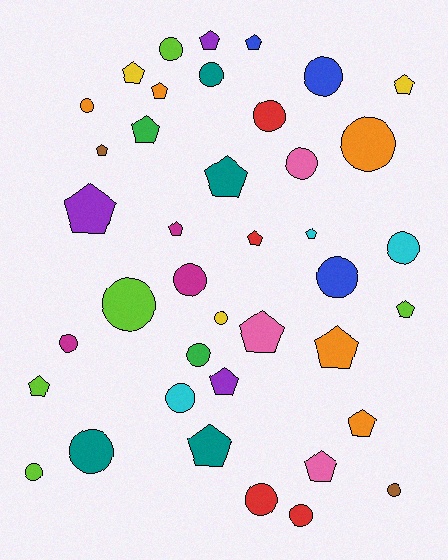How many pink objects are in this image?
There are 3 pink objects.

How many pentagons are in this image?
There are 20 pentagons.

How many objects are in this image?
There are 40 objects.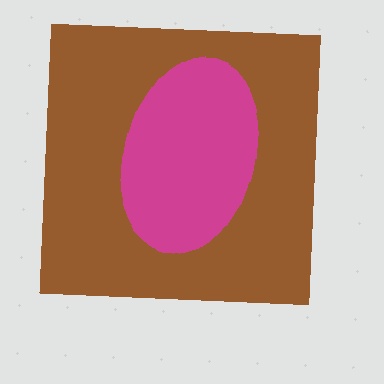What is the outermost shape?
The brown square.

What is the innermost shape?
The magenta ellipse.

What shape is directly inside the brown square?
The magenta ellipse.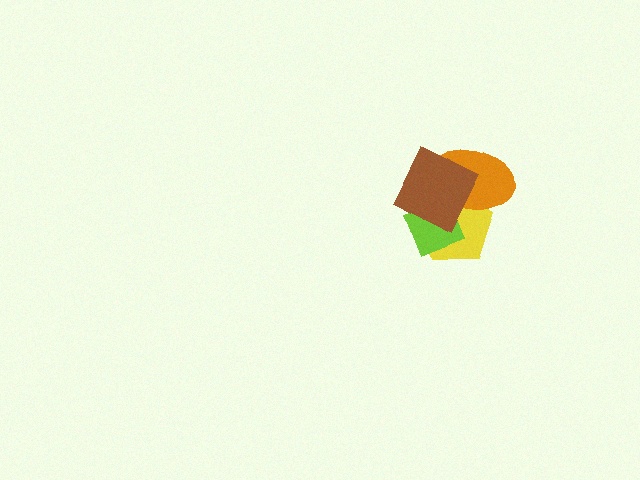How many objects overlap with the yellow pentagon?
3 objects overlap with the yellow pentagon.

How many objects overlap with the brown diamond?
3 objects overlap with the brown diamond.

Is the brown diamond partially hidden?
No, no other shape covers it.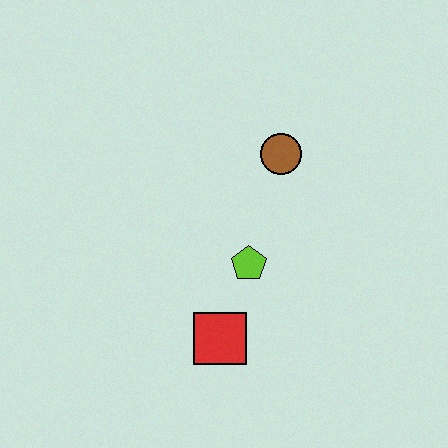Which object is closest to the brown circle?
The lime pentagon is closest to the brown circle.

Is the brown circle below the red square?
No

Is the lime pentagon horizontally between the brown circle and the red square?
Yes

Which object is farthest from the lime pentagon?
The brown circle is farthest from the lime pentagon.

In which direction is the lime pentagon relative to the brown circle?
The lime pentagon is below the brown circle.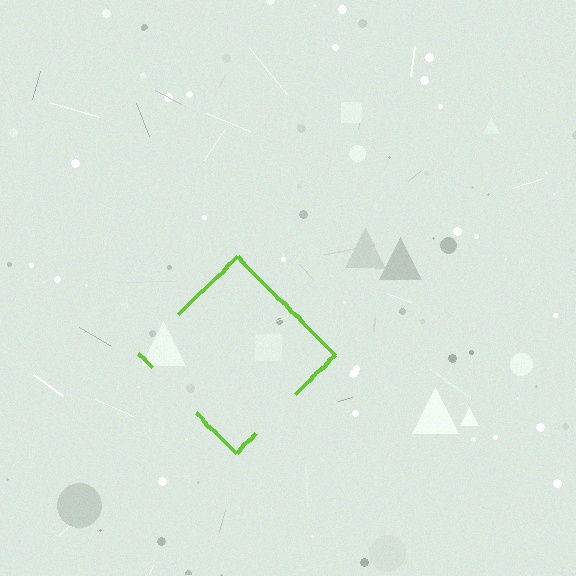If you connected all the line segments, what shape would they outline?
They would outline a diamond.